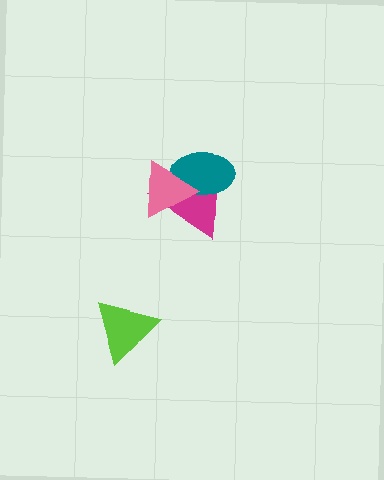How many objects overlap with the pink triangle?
2 objects overlap with the pink triangle.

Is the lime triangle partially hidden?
No, no other shape covers it.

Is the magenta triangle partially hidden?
Yes, it is partially covered by another shape.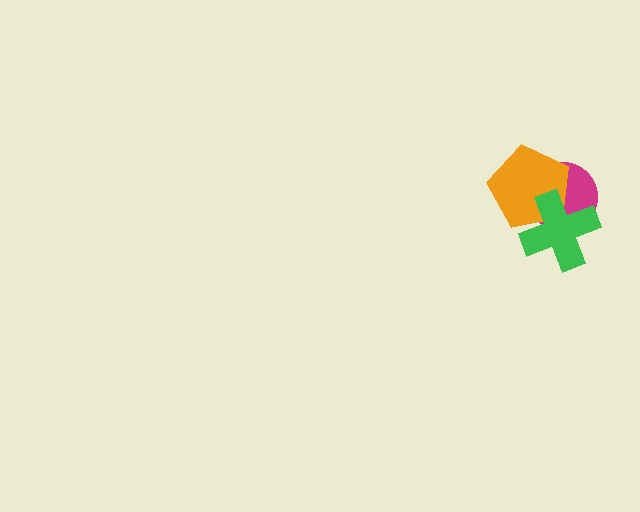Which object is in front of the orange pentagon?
The green cross is in front of the orange pentagon.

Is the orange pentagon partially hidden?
Yes, it is partially covered by another shape.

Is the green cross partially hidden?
No, no other shape covers it.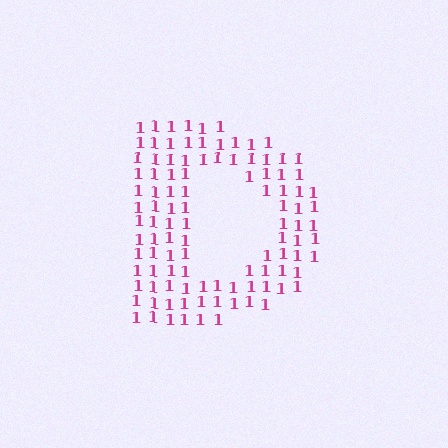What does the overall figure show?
The overall figure shows the letter D.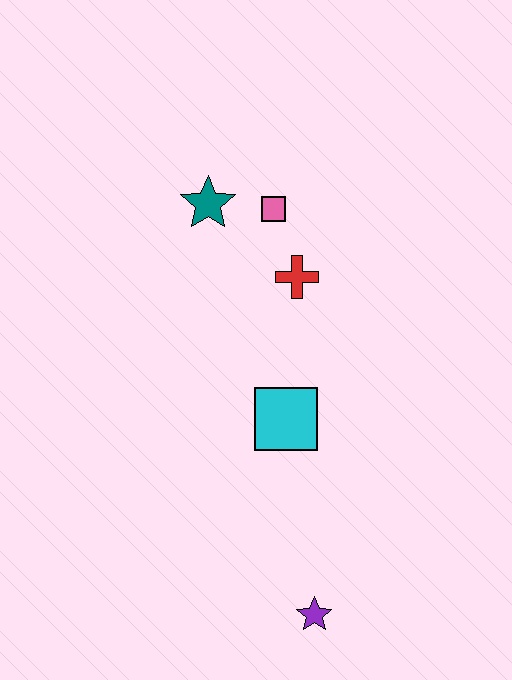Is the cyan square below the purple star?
No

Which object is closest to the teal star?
The pink square is closest to the teal star.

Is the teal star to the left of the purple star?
Yes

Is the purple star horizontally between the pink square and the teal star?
No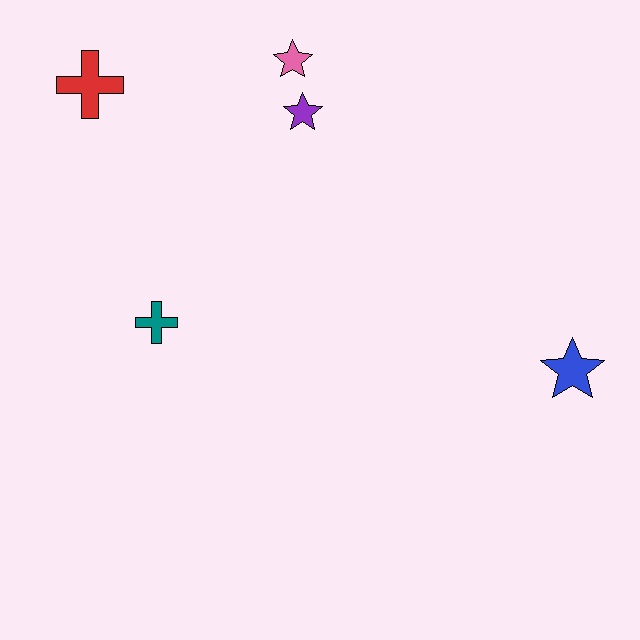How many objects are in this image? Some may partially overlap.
There are 5 objects.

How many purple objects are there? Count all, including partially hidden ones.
There is 1 purple object.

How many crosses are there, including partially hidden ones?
There are 2 crosses.